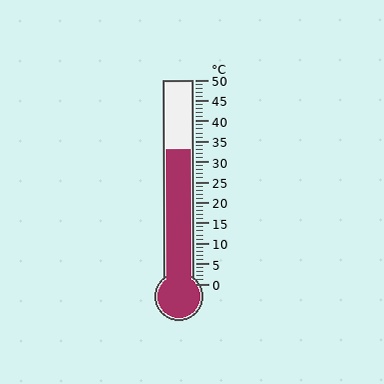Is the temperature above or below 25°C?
The temperature is above 25°C.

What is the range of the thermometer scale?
The thermometer scale ranges from 0°C to 50°C.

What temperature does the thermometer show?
The thermometer shows approximately 33°C.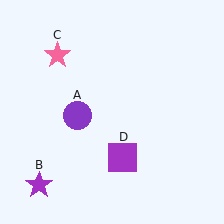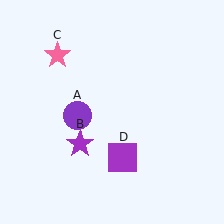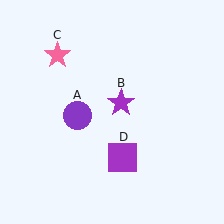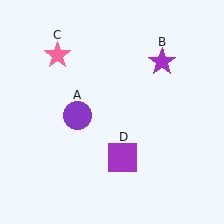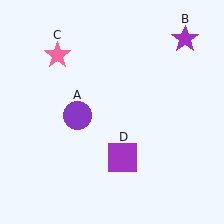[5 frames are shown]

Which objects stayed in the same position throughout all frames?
Purple circle (object A) and pink star (object C) and purple square (object D) remained stationary.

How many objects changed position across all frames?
1 object changed position: purple star (object B).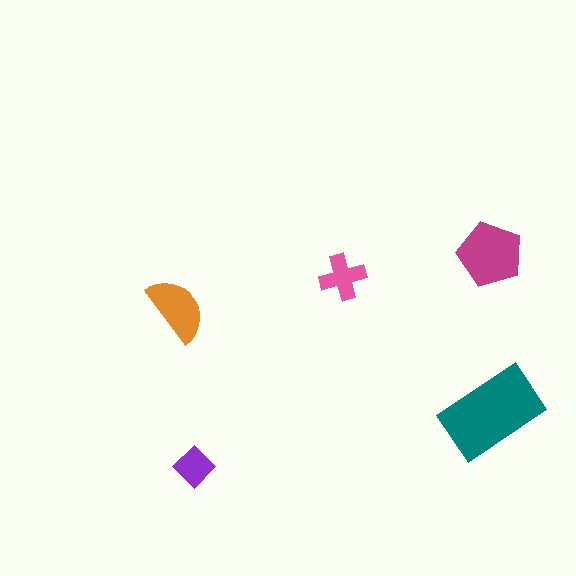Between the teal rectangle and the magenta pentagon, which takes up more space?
The teal rectangle.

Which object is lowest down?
The purple diamond is bottommost.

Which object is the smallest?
The purple diamond.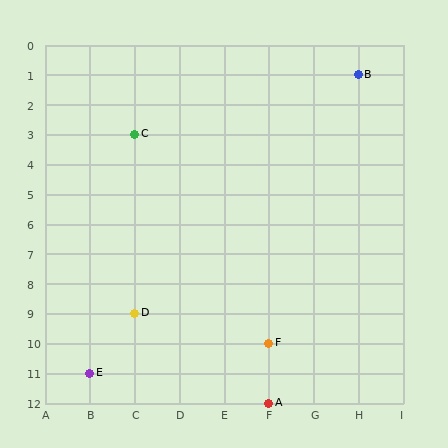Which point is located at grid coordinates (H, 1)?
Point B is at (H, 1).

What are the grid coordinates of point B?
Point B is at grid coordinates (H, 1).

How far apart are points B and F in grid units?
Points B and F are 2 columns and 9 rows apart (about 9.2 grid units diagonally).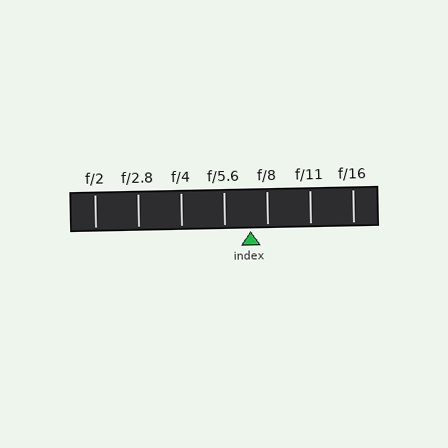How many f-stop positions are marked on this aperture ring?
There are 7 f-stop positions marked.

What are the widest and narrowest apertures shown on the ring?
The widest aperture shown is f/2 and the narrowest is f/16.